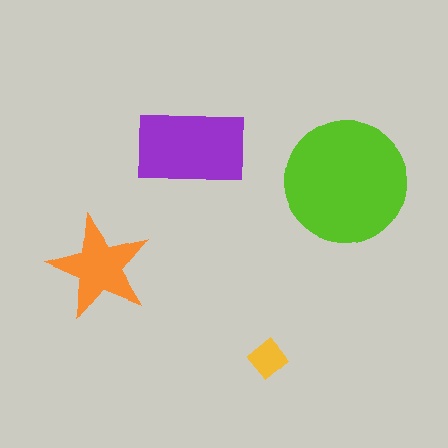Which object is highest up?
The purple rectangle is topmost.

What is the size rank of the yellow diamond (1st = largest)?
4th.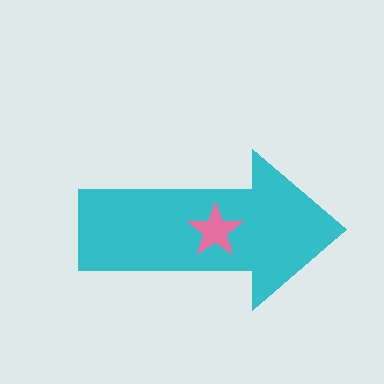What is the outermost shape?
The cyan arrow.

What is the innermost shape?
The pink star.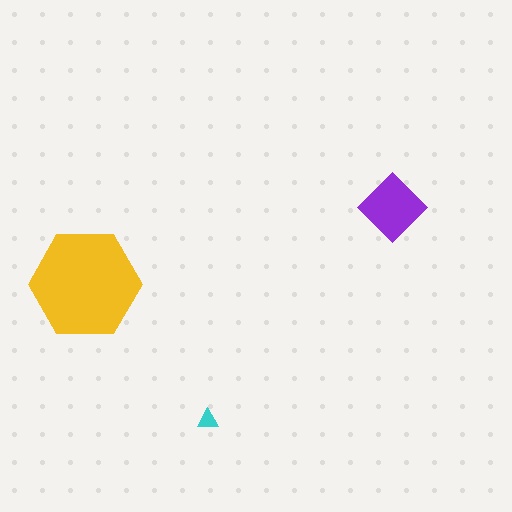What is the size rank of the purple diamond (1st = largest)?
2nd.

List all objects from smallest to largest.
The cyan triangle, the purple diamond, the yellow hexagon.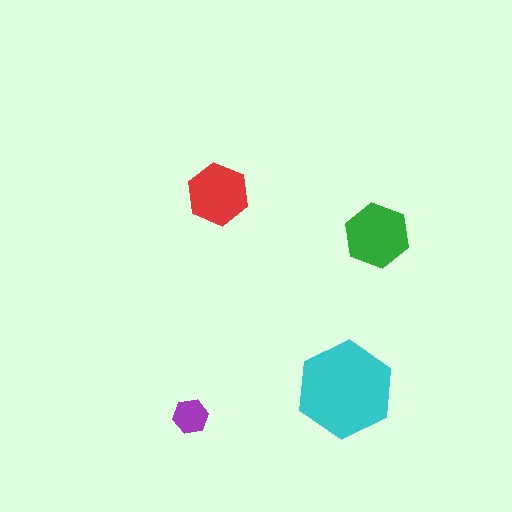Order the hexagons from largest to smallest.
the cyan one, the green one, the red one, the purple one.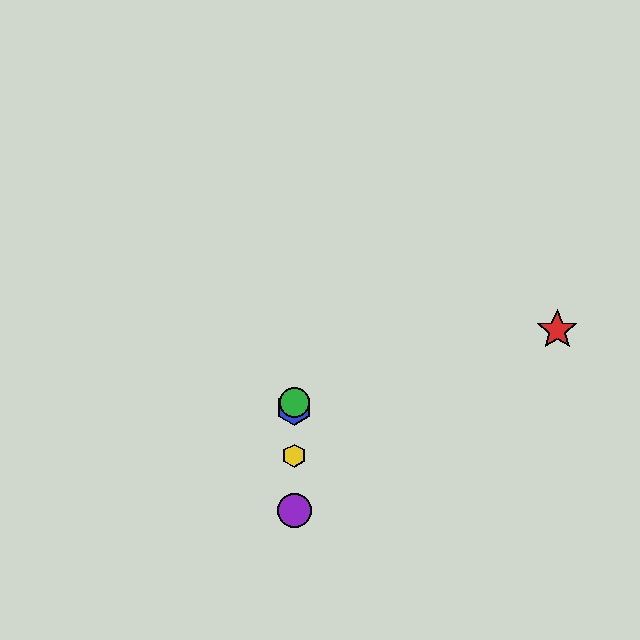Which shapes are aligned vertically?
The blue hexagon, the green circle, the yellow hexagon, the purple circle are aligned vertically.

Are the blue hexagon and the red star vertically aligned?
No, the blue hexagon is at x≈294 and the red star is at x≈557.